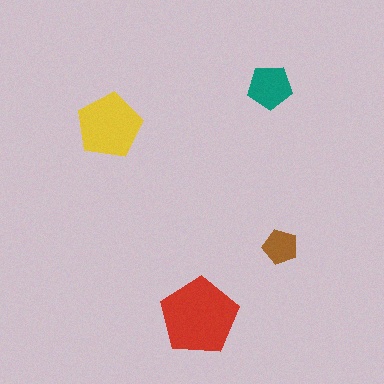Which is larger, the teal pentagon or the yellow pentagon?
The yellow one.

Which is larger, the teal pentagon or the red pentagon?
The red one.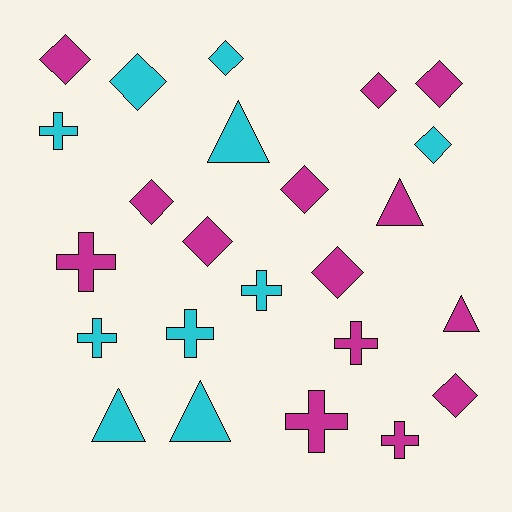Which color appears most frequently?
Magenta, with 14 objects.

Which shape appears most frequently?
Diamond, with 11 objects.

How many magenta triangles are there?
There are 2 magenta triangles.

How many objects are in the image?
There are 24 objects.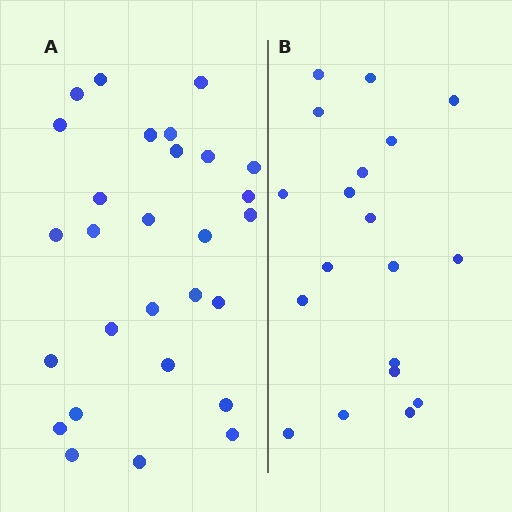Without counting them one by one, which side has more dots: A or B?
Region A (the left region) has more dots.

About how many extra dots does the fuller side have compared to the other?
Region A has roughly 8 or so more dots than region B.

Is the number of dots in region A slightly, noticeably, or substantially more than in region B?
Region A has substantially more. The ratio is roughly 1.5 to 1.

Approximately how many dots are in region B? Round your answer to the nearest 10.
About 20 dots. (The exact count is 19, which rounds to 20.)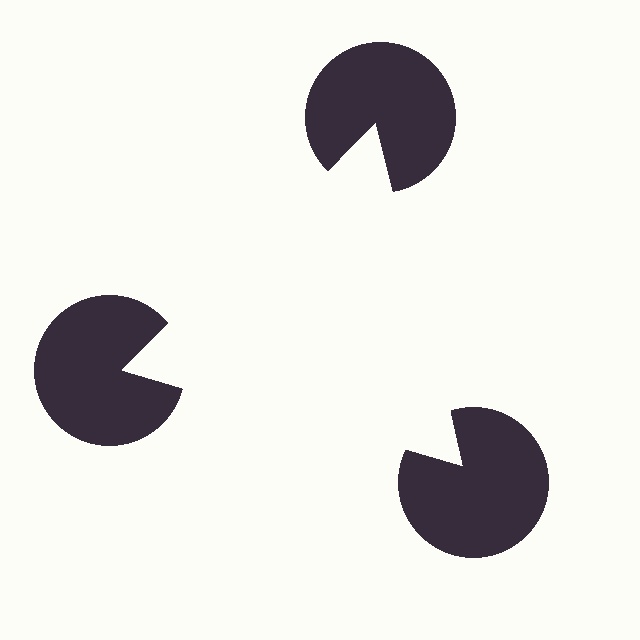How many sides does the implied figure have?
3 sides.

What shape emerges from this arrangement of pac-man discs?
An illusory triangle — its edges are inferred from the aligned wedge cuts in the pac-man discs, not physically drawn.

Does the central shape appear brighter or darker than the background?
It typically appears slightly brighter than the background, even though no actual brightness change is drawn.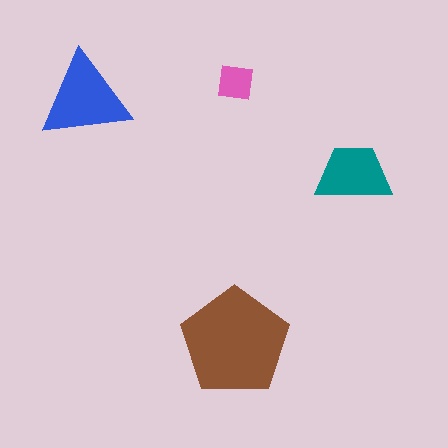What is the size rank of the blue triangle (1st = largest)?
2nd.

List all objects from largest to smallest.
The brown pentagon, the blue triangle, the teal trapezoid, the pink square.